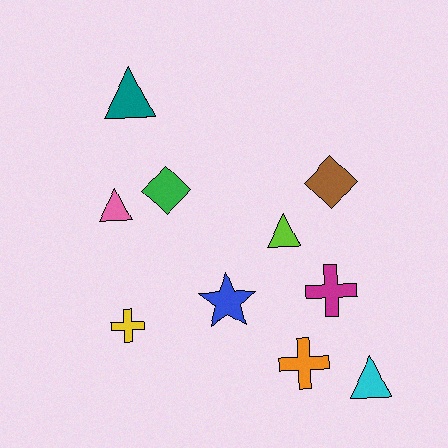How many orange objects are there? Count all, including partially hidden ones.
There is 1 orange object.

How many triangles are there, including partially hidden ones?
There are 4 triangles.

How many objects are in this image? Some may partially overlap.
There are 10 objects.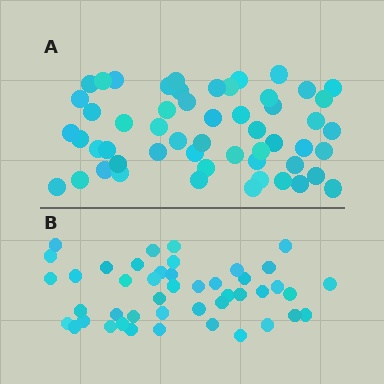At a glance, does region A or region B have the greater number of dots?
Region A (the top region) has more dots.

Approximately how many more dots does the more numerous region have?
Region A has roughly 8 or so more dots than region B.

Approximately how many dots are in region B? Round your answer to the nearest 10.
About 40 dots. (The exact count is 45, which rounds to 40.)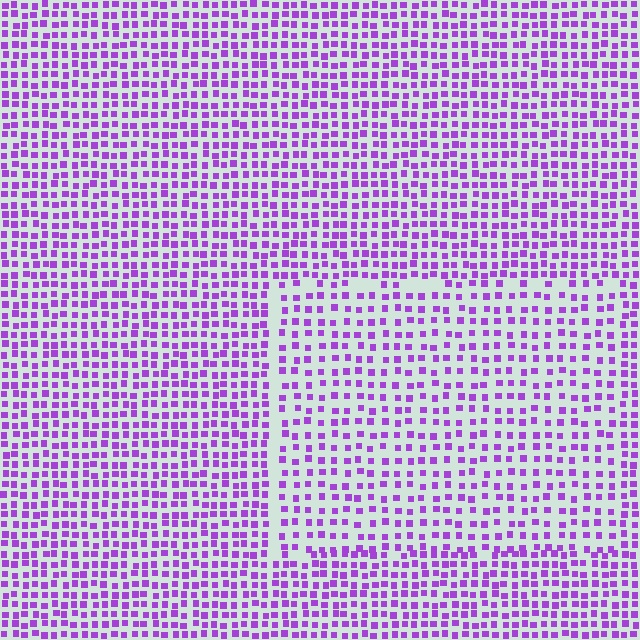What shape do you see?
I see a rectangle.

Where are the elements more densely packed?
The elements are more densely packed outside the rectangle boundary.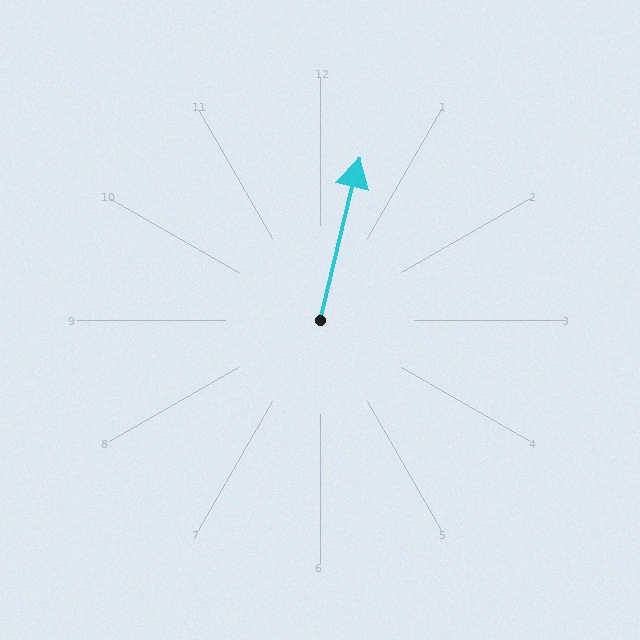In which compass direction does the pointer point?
North.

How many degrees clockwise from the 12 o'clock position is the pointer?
Approximately 14 degrees.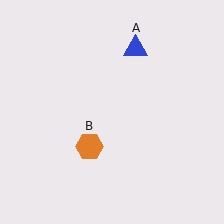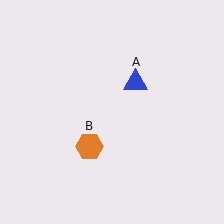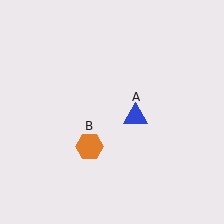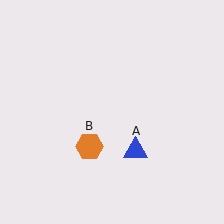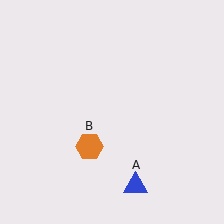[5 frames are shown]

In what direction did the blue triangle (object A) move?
The blue triangle (object A) moved down.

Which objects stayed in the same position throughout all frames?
Orange hexagon (object B) remained stationary.